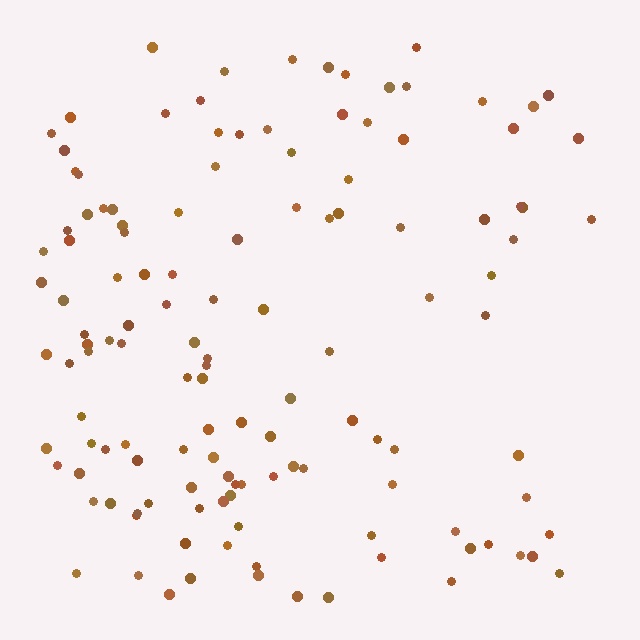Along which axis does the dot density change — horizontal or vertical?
Horizontal.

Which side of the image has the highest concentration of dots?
The left.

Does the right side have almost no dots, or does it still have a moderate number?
Still a moderate number, just noticeably fewer than the left.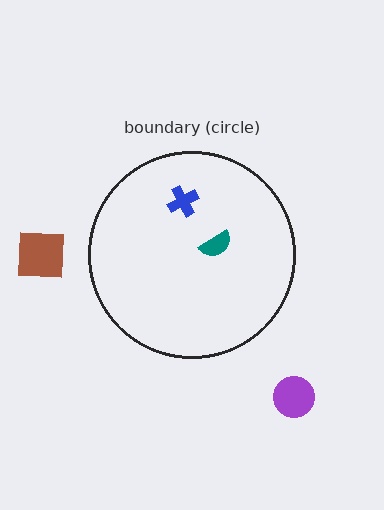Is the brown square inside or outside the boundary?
Outside.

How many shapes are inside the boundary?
2 inside, 2 outside.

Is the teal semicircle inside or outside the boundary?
Inside.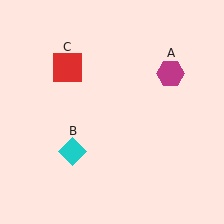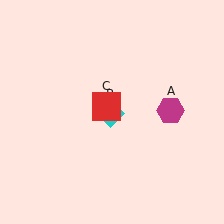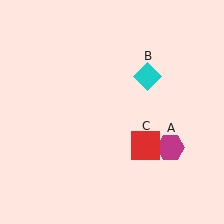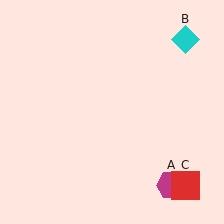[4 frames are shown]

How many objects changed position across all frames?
3 objects changed position: magenta hexagon (object A), cyan diamond (object B), red square (object C).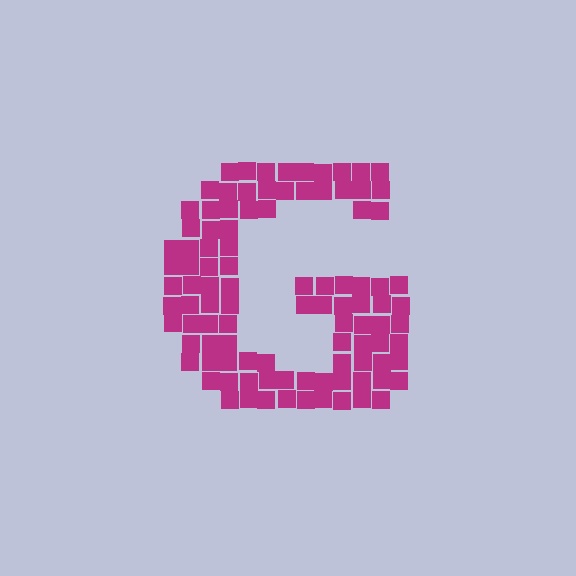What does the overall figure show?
The overall figure shows the letter G.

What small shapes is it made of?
It is made of small squares.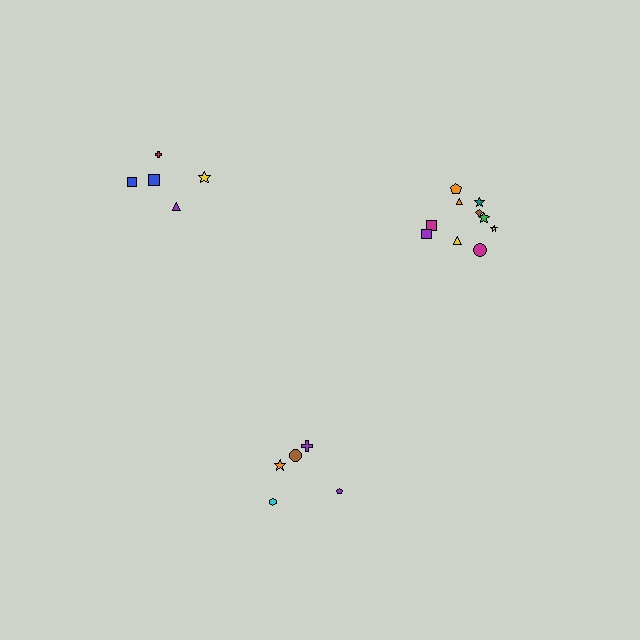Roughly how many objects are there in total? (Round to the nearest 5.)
Roughly 20 objects in total.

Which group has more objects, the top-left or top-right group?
The top-right group.